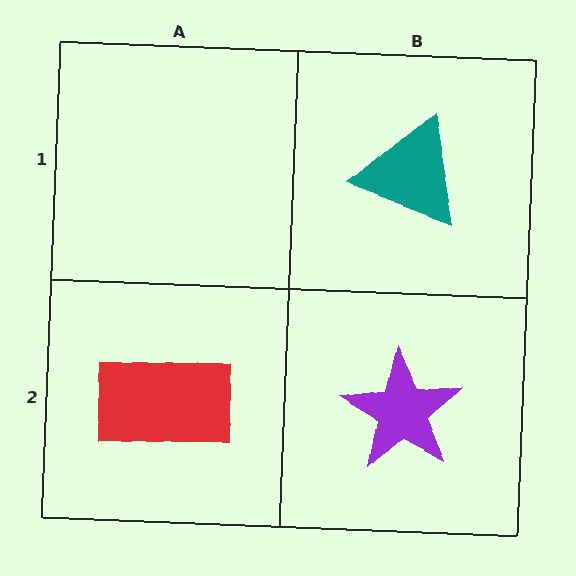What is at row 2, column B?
A purple star.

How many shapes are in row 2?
2 shapes.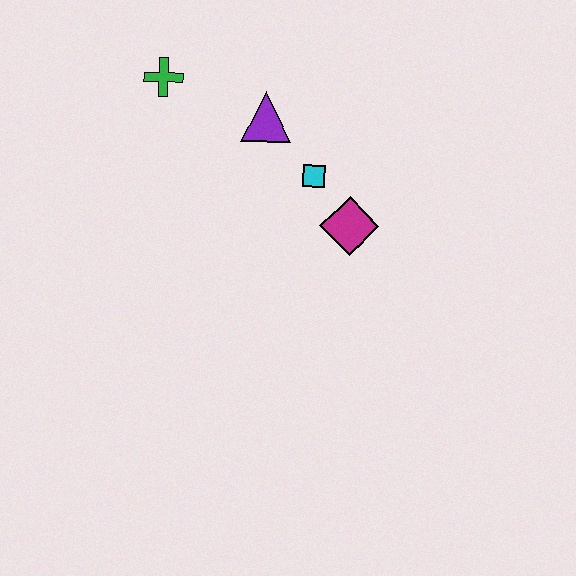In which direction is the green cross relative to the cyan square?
The green cross is to the left of the cyan square.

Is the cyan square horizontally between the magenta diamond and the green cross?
Yes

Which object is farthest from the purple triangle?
The magenta diamond is farthest from the purple triangle.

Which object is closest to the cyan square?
The magenta diamond is closest to the cyan square.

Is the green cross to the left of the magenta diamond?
Yes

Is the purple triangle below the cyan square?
No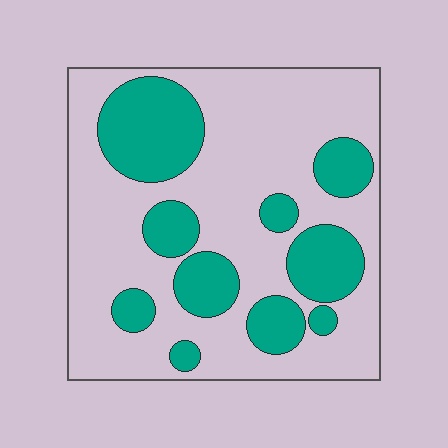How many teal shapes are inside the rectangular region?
10.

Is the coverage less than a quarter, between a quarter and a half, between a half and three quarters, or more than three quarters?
Between a quarter and a half.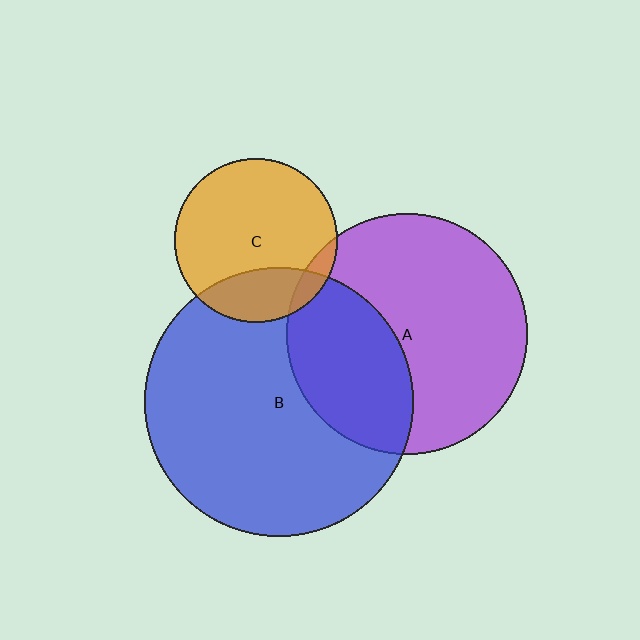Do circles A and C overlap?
Yes.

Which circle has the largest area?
Circle B (blue).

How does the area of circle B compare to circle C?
Approximately 2.7 times.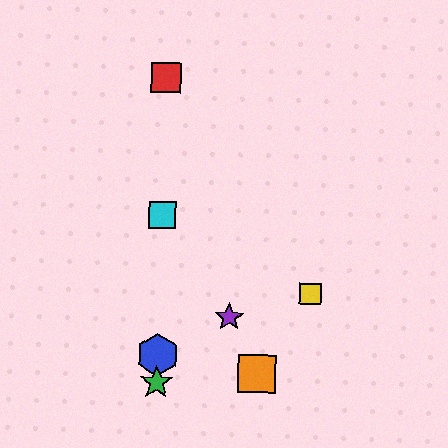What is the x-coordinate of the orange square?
The orange square is at x≈257.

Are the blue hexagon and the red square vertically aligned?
Yes, both are at x≈157.